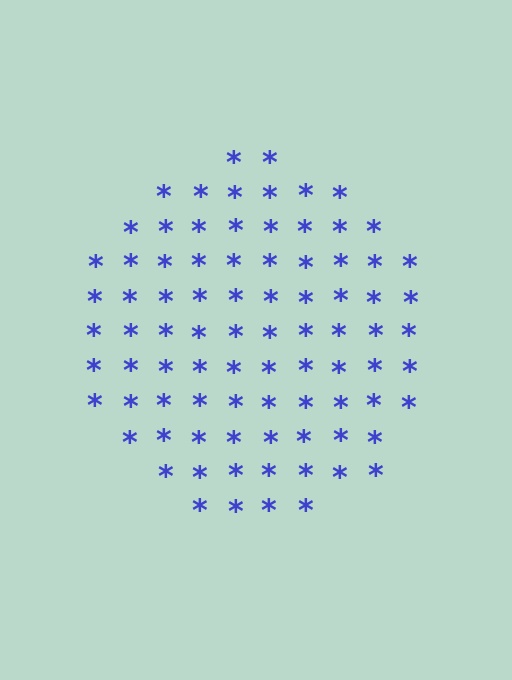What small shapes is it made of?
It is made of small asterisks.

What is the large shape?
The large shape is a circle.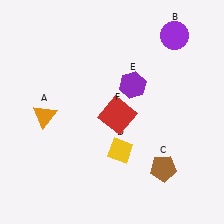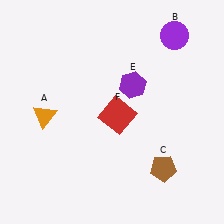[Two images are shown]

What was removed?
The yellow diamond (D) was removed in Image 2.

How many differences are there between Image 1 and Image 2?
There is 1 difference between the two images.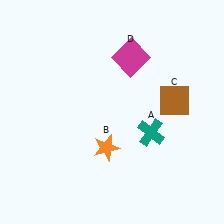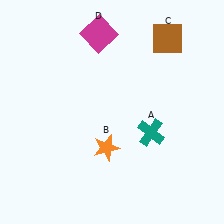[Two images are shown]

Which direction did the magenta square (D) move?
The magenta square (D) moved left.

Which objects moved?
The objects that moved are: the brown square (C), the magenta square (D).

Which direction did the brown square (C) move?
The brown square (C) moved up.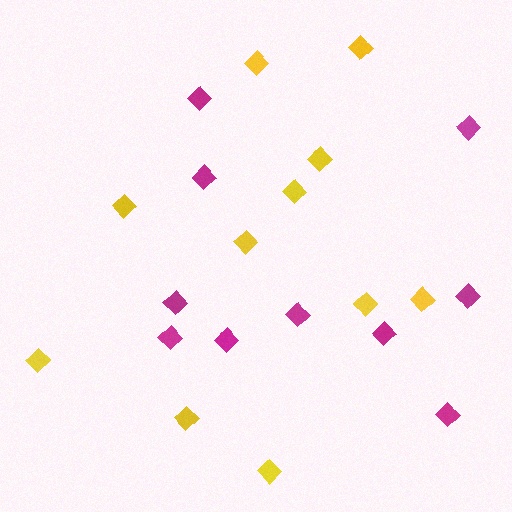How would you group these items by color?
There are 2 groups: one group of magenta diamonds (10) and one group of yellow diamonds (11).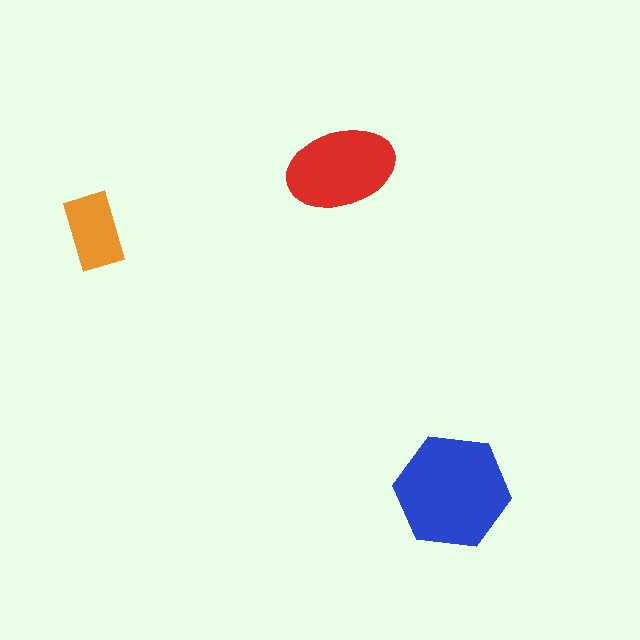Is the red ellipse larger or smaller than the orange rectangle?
Larger.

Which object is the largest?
The blue hexagon.